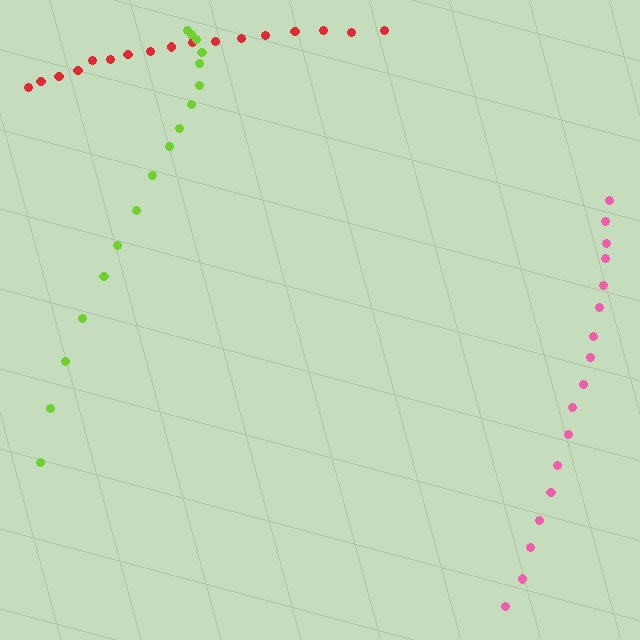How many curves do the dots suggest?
There are 3 distinct paths.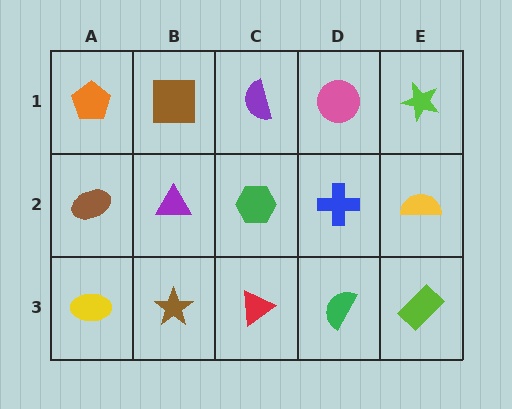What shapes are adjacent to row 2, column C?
A purple semicircle (row 1, column C), a red triangle (row 3, column C), a purple triangle (row 2, column B), a blue cross (row 2, column D).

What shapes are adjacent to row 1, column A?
A brown ellipse (row 2, column A), a brown square (row 1, column B).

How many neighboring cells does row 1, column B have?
3.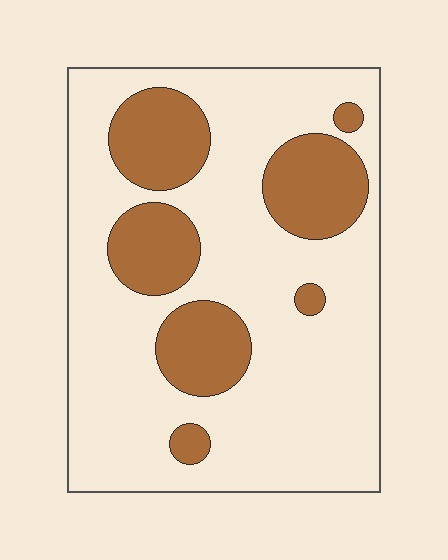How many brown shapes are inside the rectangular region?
7.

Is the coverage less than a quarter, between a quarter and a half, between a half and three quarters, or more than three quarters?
Between a quarter and a half.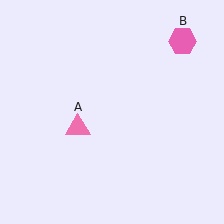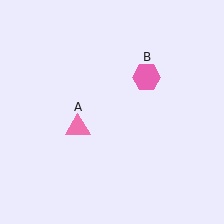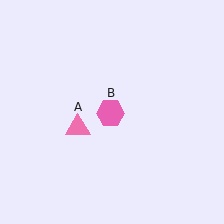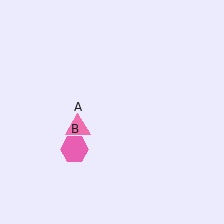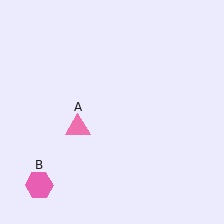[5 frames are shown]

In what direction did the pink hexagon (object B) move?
The pink hexagon (object B) moved down and to the left.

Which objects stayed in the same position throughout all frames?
Pink triangle (object A) remained stationary.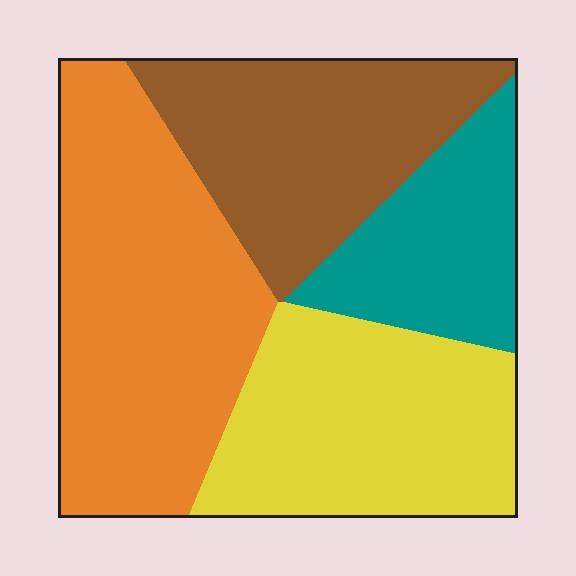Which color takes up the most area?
Orange, at roughly 35%.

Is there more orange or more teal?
Orange.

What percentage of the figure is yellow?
Yellow takes up between a quarter and a half of the figure.